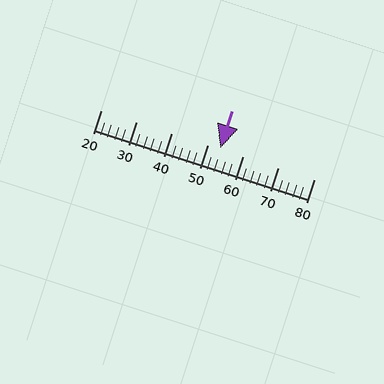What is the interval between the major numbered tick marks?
The major tick marks are spaced 10 units apart.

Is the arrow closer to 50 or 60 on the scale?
The arrow is closer to 50.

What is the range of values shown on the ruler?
The ruler shows values from 20 to 80.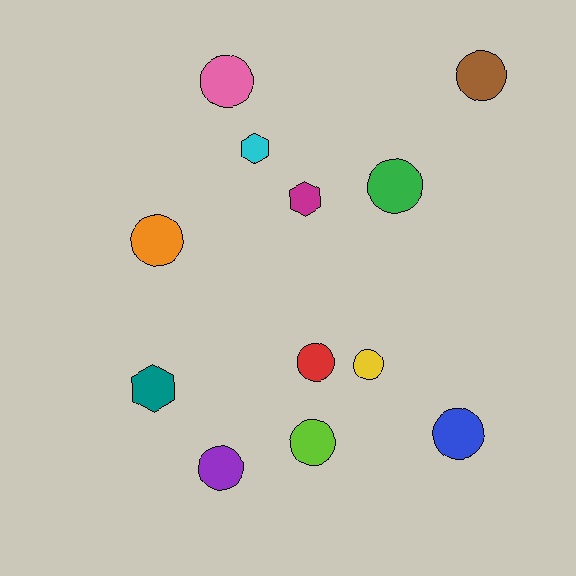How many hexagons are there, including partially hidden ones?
There are 3 hexagons.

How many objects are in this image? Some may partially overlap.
There are 12 objects.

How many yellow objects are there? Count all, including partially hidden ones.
There is 1 yellow object.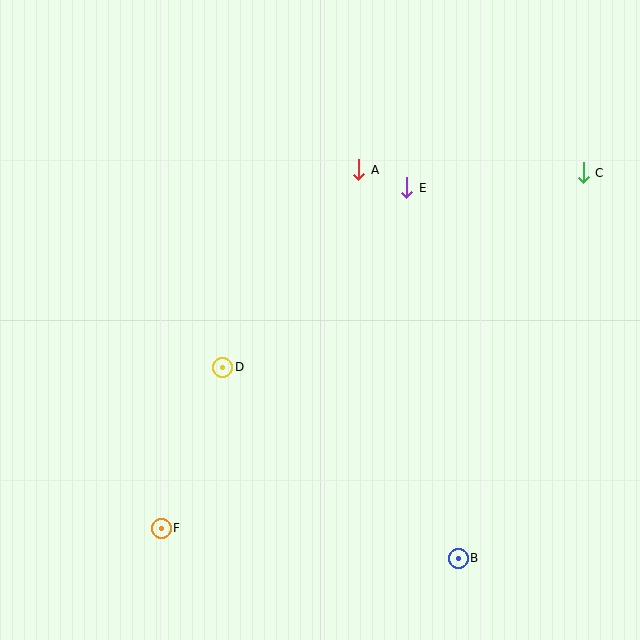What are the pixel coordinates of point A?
Point A is at (359, 170).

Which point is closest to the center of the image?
Point D at (223, 367) is closest to the center.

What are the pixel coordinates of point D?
Point D is at (223, 367).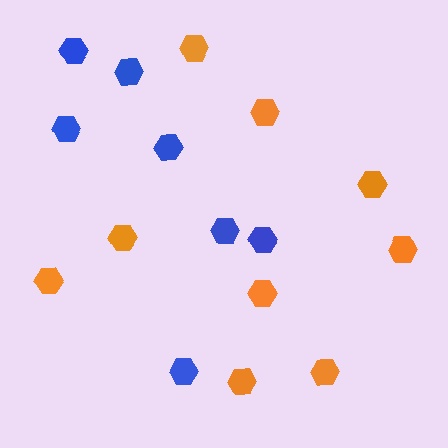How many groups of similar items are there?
There are 2 groups: one group of orange hexagons (9) and one group of blue hexagons (7).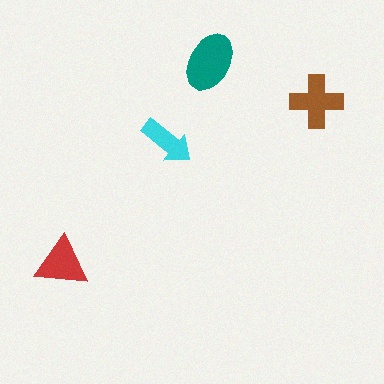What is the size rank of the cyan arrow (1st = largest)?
4th.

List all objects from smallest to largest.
The cyan arrow, the red triangle, the brown cross, the teal ellipse.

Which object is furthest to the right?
The brown cross is rightmost.